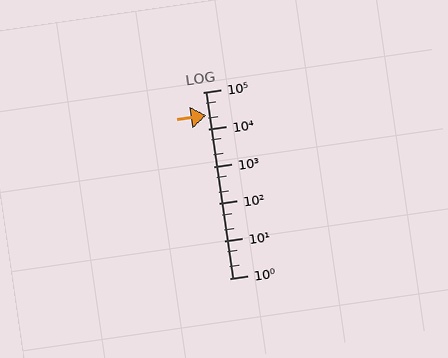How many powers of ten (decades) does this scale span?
The scale spans 5 decades, from 1 to 100000.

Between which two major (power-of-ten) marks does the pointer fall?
The pointer is between 10000 and 100000.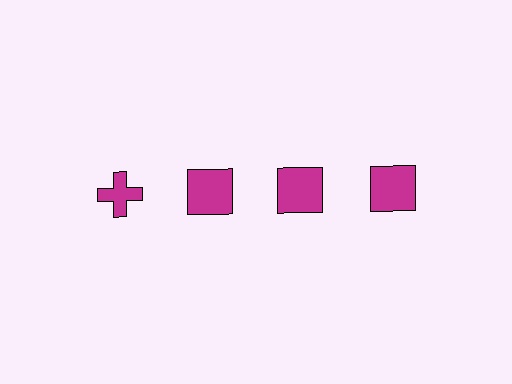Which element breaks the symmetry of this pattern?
The magenta cross in the top row, leftmost column breaks the symmetry. All other shapes are magenta squares.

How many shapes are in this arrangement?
There are 4 shapes arranged in a grid pattern.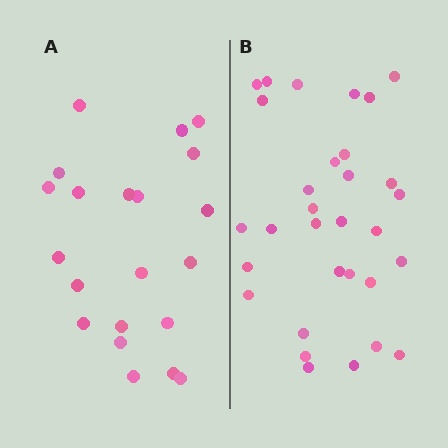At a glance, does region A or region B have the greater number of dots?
Region B (the right region) has more dots.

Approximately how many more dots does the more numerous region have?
Region B has roughly 10 or so more dots than region A.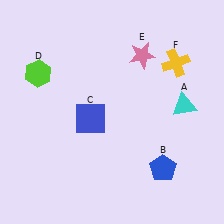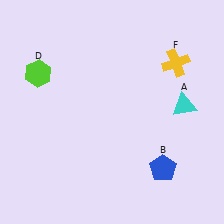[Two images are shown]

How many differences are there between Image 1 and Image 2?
There are 2 differences between the two images.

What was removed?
The pink star (E), the blue square (C) were removed in Image 2.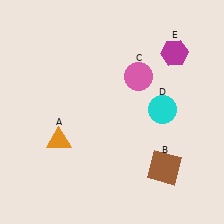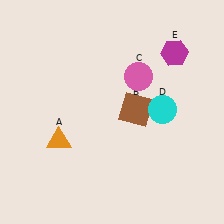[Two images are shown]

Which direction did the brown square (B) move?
The brown square (B) moved up.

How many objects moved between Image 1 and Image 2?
1 object moved between the two images.